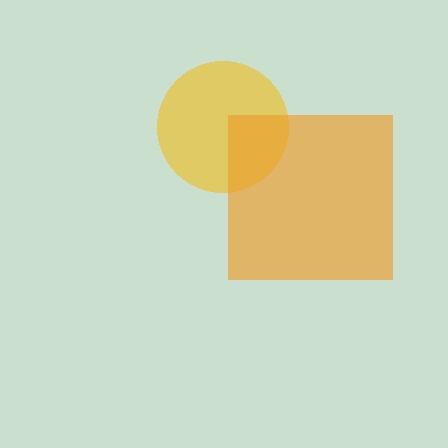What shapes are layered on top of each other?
The layered shapes are: a yellow circle, an orange square.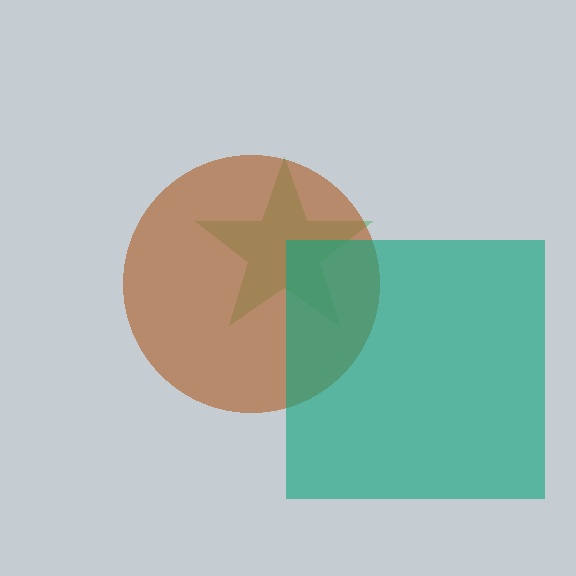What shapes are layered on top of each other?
The layered shapes are: a green star, a brown circle, a teal square.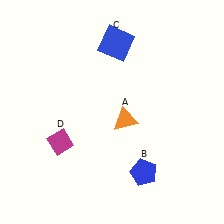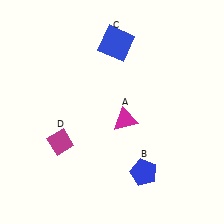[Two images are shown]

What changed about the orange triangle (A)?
In Image 1, A is orange. In Image 2, it changed to magenta.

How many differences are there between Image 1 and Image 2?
There is 1 difference between the two images.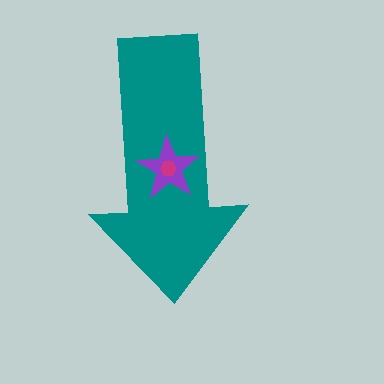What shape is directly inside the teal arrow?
The purple star.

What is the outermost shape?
The teal arrow.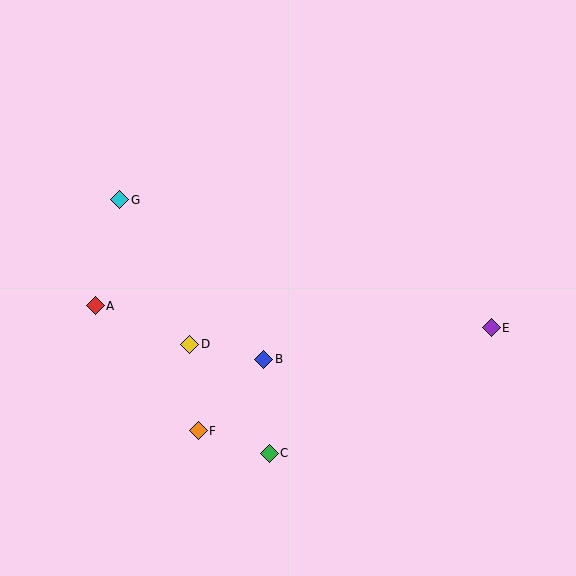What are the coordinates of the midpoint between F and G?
The midpoint between F and G is at (159, 315).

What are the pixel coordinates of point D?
Point D is at (190, 344).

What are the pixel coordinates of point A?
Point A is at (95, 306).